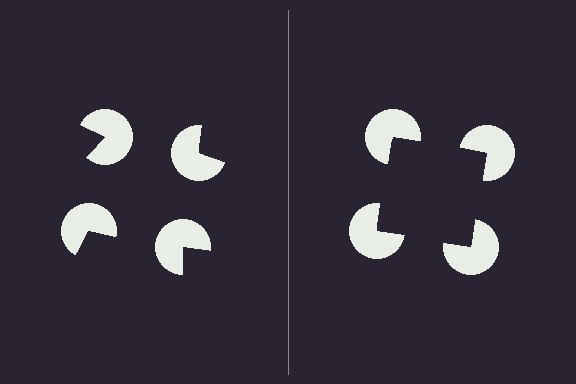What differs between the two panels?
The pac-man discs are positioned identically on both sides; only the wedge orientations differ. On the right they align to a square; on the left they are misaligned.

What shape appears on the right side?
An illusory square.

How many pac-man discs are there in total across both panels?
8 — 4 on each side.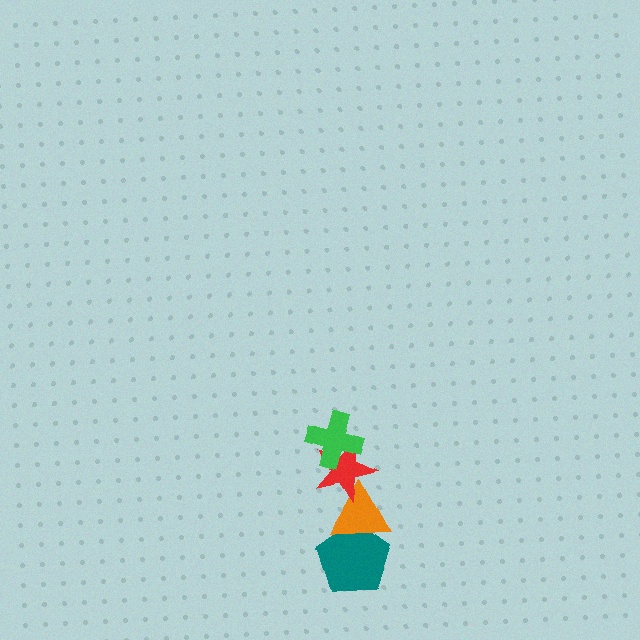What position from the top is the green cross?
The green cross is 1st from the top.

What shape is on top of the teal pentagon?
The orange triangle is on top of the teal pentagon.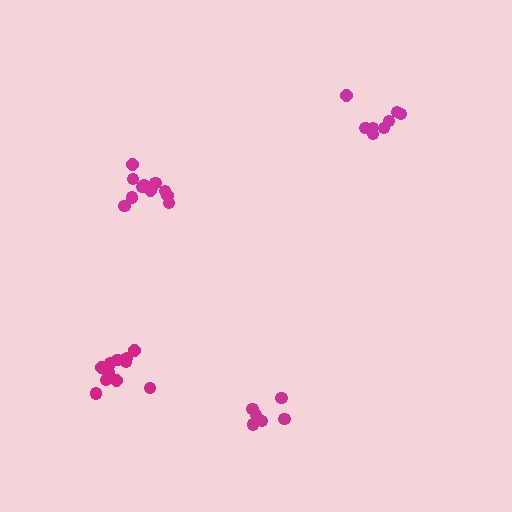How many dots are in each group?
Group 1: 6 dots, Group 2: 12 dots, Group 3: 12 dots, Group 4: 8 dots (38 total).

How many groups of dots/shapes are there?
There are 4 groups.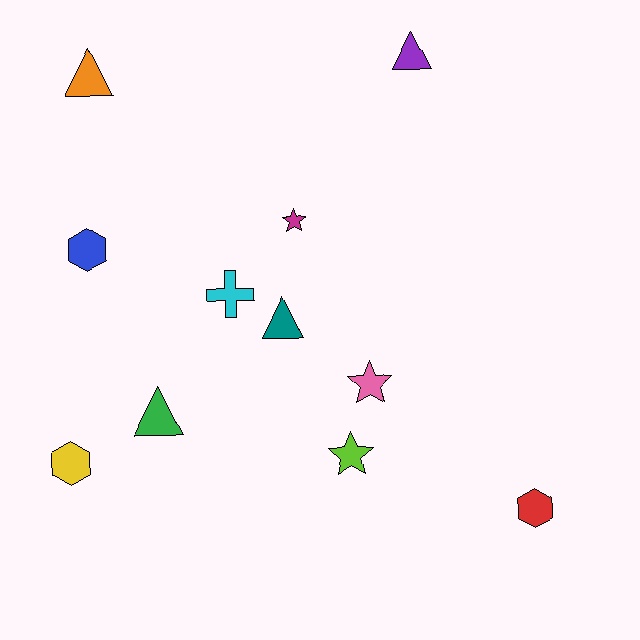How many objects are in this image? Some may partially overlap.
There are 11 objects.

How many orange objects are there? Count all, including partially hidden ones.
There is 1 orange object.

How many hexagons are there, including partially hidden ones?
There are 3 hexagons.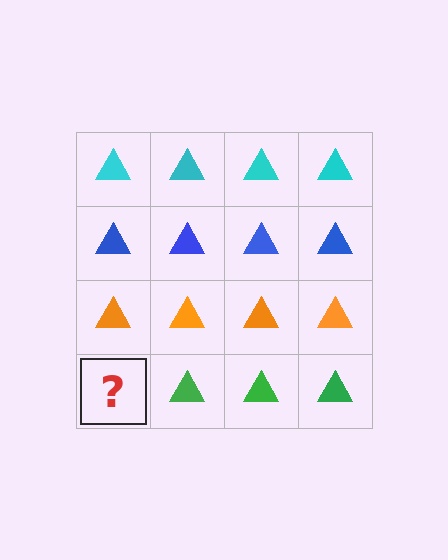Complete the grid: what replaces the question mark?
The question mark should be replaced with a green triangle.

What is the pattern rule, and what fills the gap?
The rule is that each row has a consistent color. The gap should be filled with a green triangle.